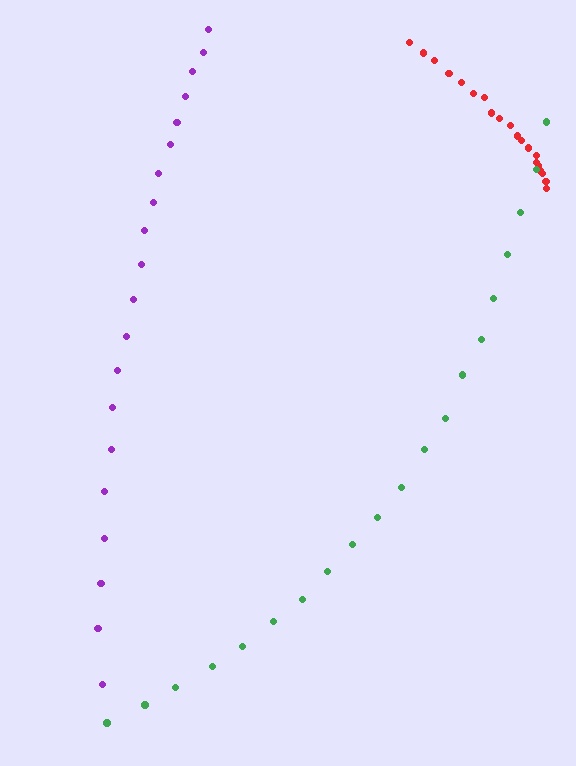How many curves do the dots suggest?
There are 3 distinct paths.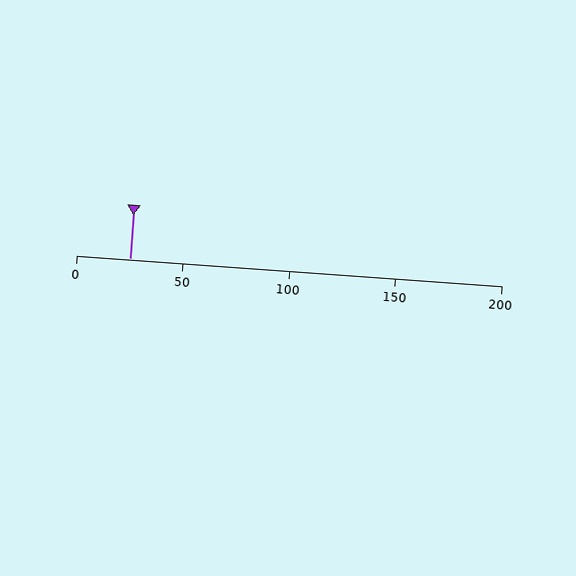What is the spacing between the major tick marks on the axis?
The major ticks are spaced 50 apart.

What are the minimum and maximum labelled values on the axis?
The axis runs from 0 to 200.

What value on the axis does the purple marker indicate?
The marker indicates approximately 25.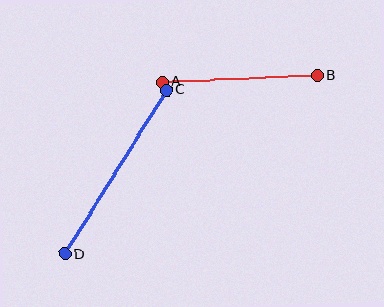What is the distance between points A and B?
The distance is approximately 155 pixels.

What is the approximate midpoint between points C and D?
The midpoint is at approximately (116, 172) pixels.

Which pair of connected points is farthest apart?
Points C and D are farthest apart.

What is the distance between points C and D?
The distance is approximately 193 pixels.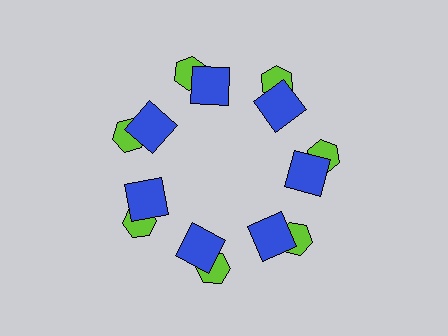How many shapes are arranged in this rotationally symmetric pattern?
There are 14 shapes, arranged in 7 groups of 2.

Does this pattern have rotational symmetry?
Yes, this pattern has 7-fold rotational symmetry. It looks the same after rotating 51 degrees around the center.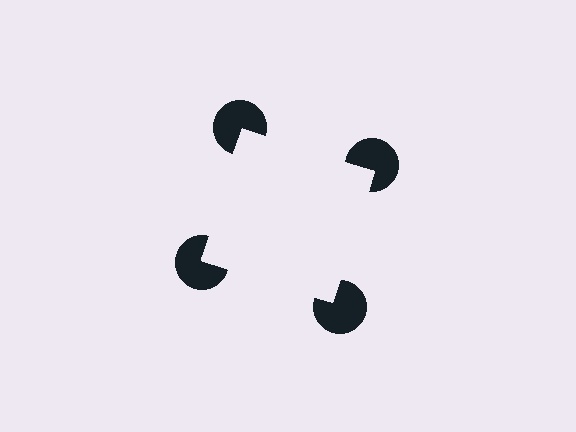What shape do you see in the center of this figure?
An illusory square — its edges are inferred from the aligned wedge cuts in the pac-man discs, not physically drawn.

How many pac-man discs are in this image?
There are 4 — one at each vertex of the illusory square.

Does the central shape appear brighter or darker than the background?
It typically appears slightly brighter than the background, even though no actual brightness change is drawn.